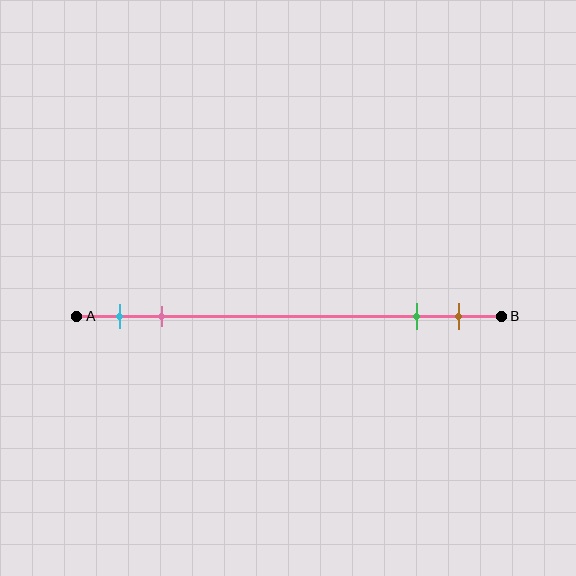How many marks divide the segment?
There are 4 marks dividing the segment.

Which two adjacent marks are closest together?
The green and brown marks are the closest adjacent pair.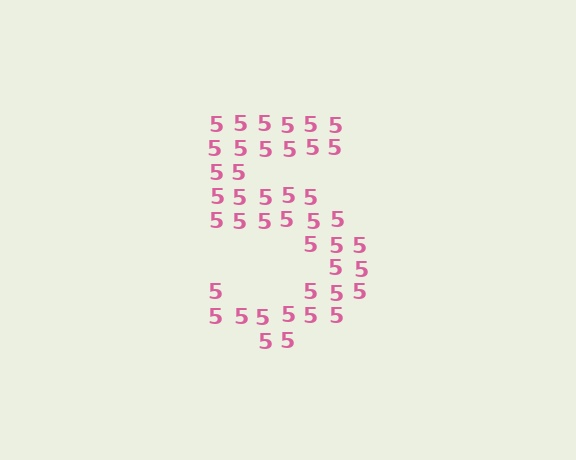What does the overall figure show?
The overall figure shows the digit 5.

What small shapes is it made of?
It is made of small digit 5's.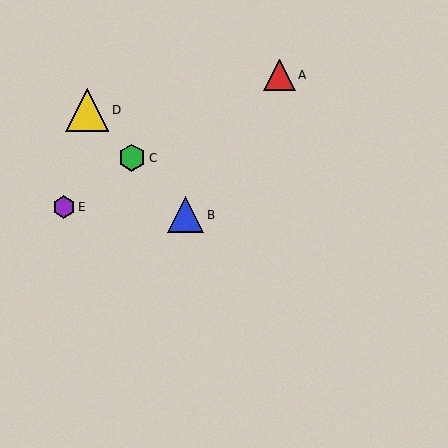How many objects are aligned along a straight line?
3 objects (B, C, D) are aligned along a straight line.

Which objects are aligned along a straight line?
Objects B, C, D are aligned along a straight line.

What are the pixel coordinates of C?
Object C is at (132, 158).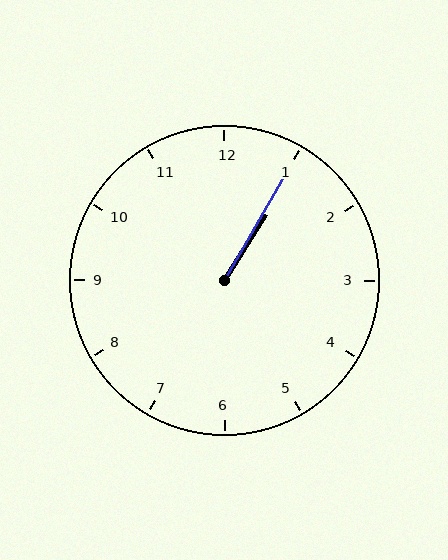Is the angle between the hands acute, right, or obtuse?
It is acute.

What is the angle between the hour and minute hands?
Approximately 2 degrees.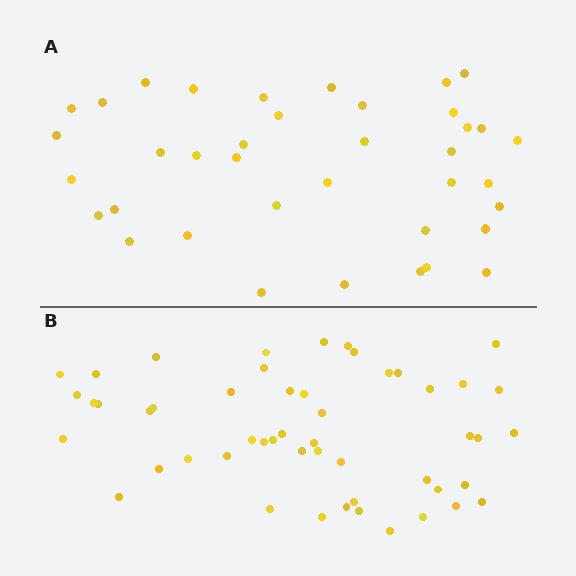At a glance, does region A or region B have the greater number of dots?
Region B (the bottom region) has more dots.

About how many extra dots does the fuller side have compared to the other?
Region B has approximately 15 more dots than region A.